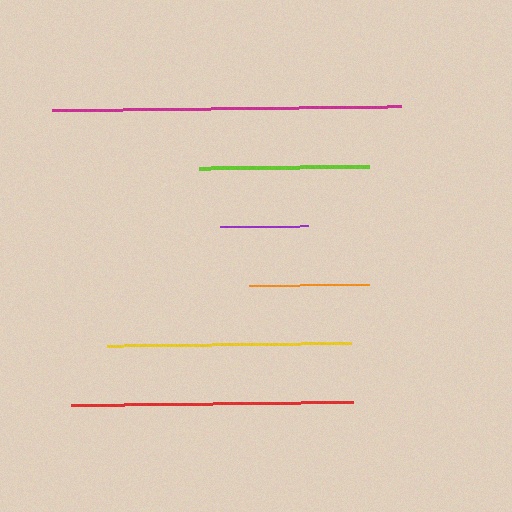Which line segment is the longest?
The magenta line is the longest at approximately 349 pixels.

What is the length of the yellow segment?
The yellow segment is approximately 244 pixels long.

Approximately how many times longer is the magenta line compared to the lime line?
The magenta line is approximately 2.1 times the length of the lime line.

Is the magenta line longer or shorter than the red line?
The magenta line is longer than the red line.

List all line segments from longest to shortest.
From longest to shortest: magenta, red, yellow, lime, orange, purple.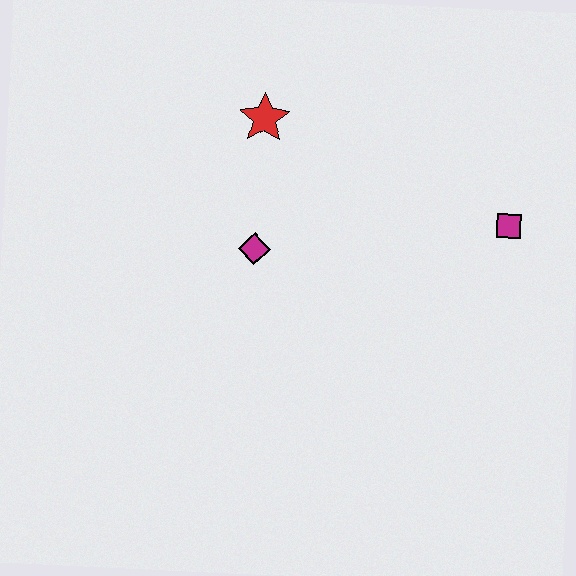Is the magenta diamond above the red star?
No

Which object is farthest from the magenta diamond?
The magenta square is farthest from the magenta diamond.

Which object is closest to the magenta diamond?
The red star is closest to the magenta diamond.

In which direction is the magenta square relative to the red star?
The magenta square is to the right of the red star.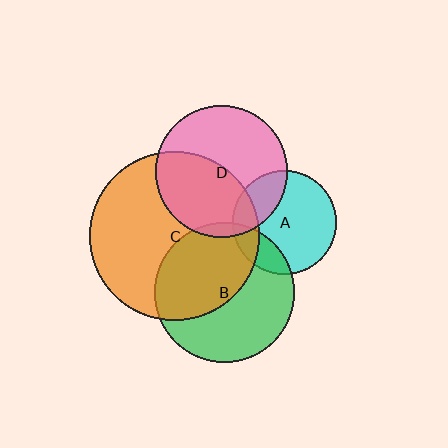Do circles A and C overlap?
Yes.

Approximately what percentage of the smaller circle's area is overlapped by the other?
Approximately 15%.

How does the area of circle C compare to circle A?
Approximately 2.7 times.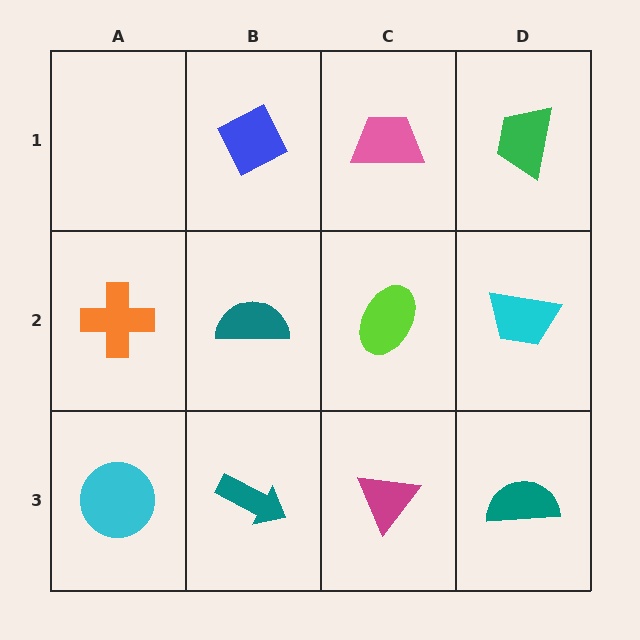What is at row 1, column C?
A pink trapezoid.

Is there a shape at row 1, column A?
No, that cell is empty.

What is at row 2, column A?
An orange cross.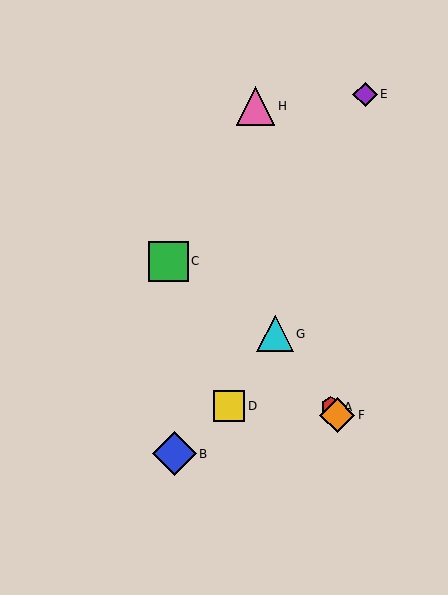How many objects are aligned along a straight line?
3 objects (A, F, G) are aligned along a straight line.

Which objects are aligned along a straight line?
Objects A, F, G are aligned along a straight line.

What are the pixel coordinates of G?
Object G is at (275, 334).